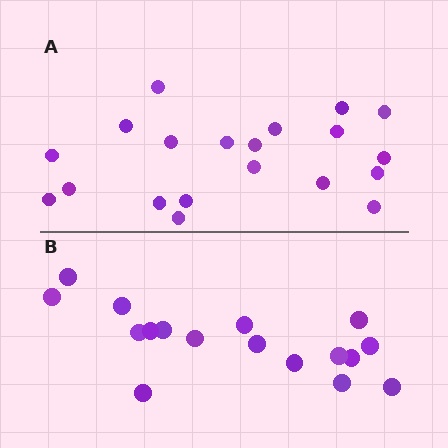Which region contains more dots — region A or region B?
Region A (the top region) has more dots.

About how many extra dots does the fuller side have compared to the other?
Region A has just a few more — roughly 2 or 3 more dots than region B.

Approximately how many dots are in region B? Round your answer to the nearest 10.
About 20 dots. (The exact count is 17, which rounds to 20.)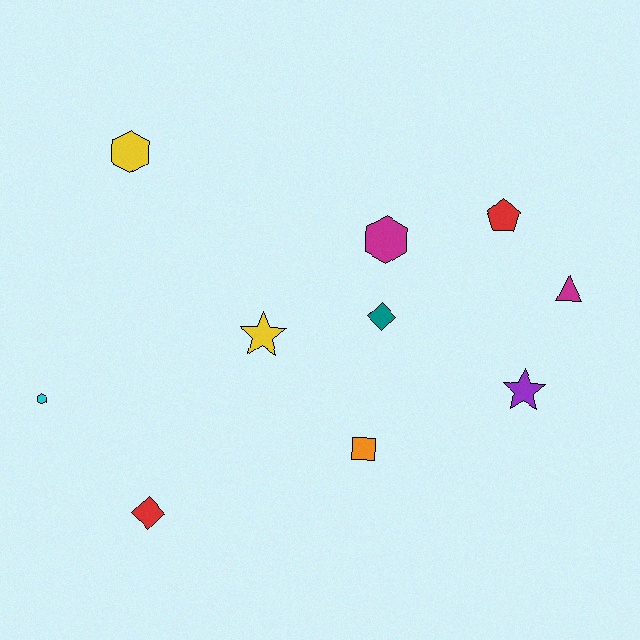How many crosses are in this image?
There are no crosses.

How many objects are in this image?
There are 10 objects.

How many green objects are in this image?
There are no green objects.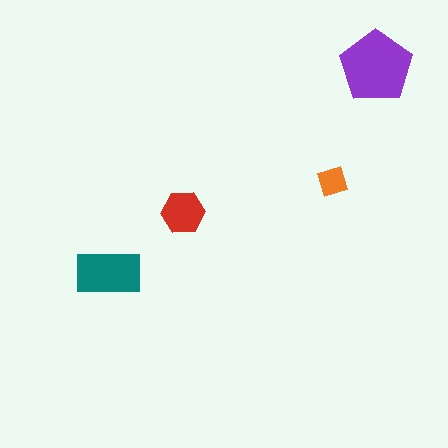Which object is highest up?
The purple pentagon is topmost.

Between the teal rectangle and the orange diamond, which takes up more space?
The teal rectangle.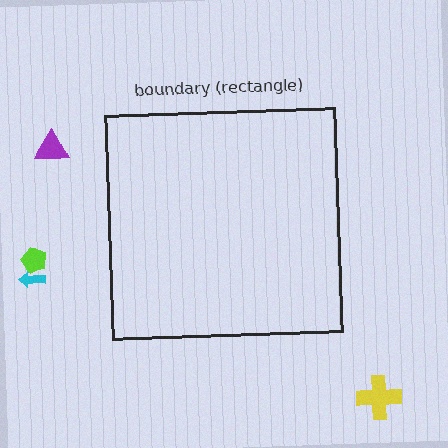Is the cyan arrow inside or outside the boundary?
Outside.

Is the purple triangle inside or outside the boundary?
Outside.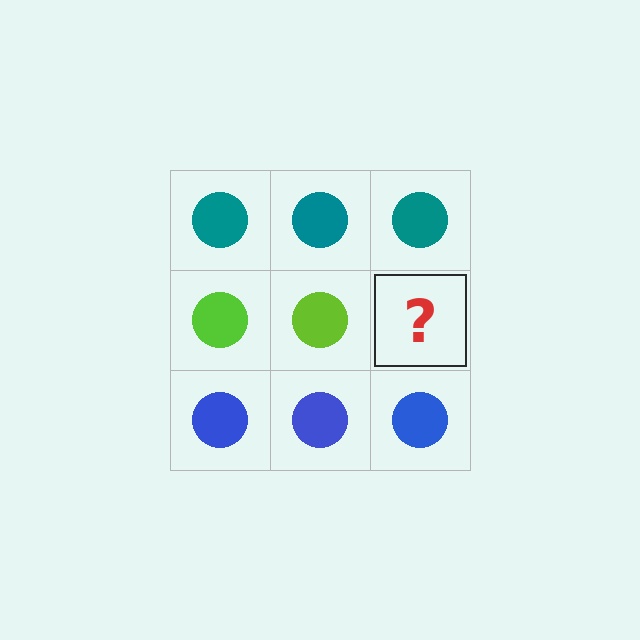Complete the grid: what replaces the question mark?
The question mark should be replaced with a lime circle.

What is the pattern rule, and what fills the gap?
The rule is that each row has a consistent color. The gap should be filled with a lime circle.